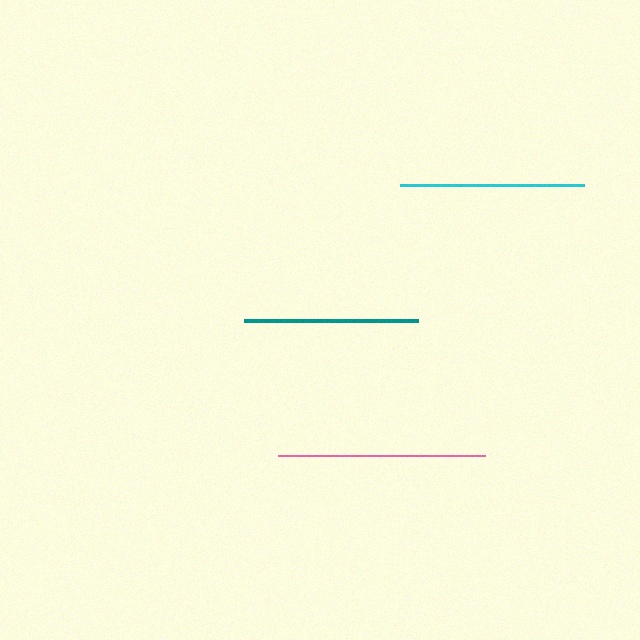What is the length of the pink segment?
The pink segment is approximately 207 pixels long.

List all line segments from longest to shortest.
From longest to shortest: pink, cyan, teal.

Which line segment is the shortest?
The teal line is the shortest at approximately 174 pixels.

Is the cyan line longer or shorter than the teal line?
The cyan line is longer than the teal line.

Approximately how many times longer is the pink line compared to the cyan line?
The pink line is approximately 1.1 times the length of the cyan line.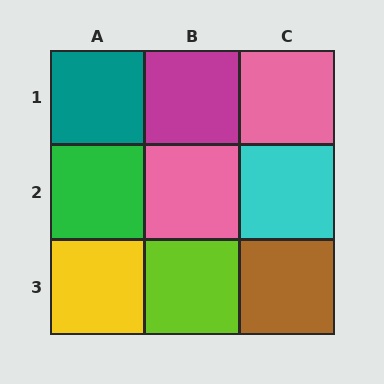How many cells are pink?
2 cells are pink.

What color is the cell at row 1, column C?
Pink.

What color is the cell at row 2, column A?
Green.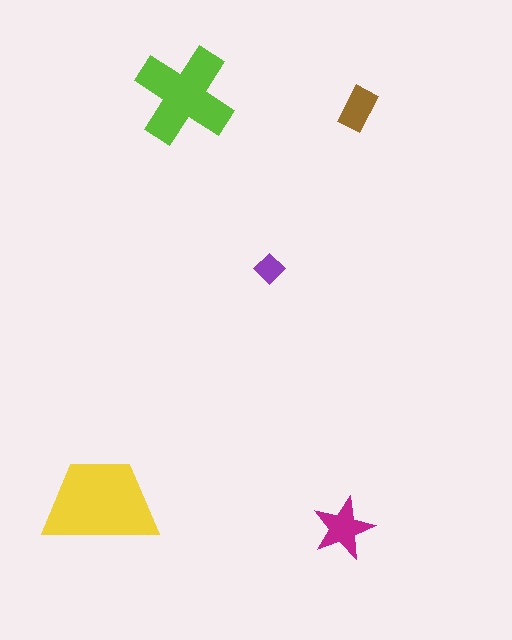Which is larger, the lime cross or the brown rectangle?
The lime cross.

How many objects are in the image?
There are 5 objects in the image.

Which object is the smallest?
The purple diamond.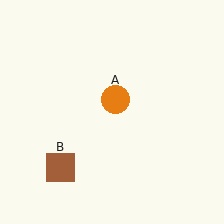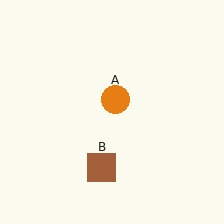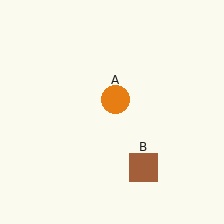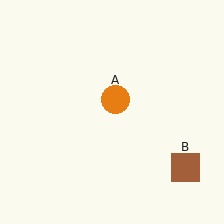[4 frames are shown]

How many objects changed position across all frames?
1 object changed position: brown square (object B).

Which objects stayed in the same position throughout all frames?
Orange circle (object A) remained stationary.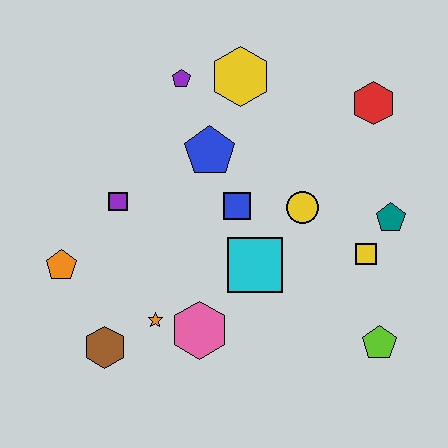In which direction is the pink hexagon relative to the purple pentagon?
The pink hexagon is below the purple pentagon.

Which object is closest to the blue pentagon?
The blue square is closest to the blue pentagon.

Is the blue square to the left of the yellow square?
Yes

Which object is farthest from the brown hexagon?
The red hexagon is farthest from the brown hexagon.